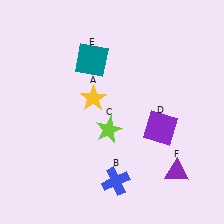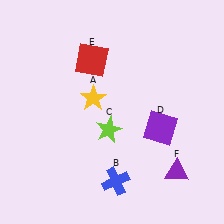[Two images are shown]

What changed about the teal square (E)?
In Image 1, E is teal. In Image 2, it changed to red.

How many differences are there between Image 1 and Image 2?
There is 1 difference between the two images.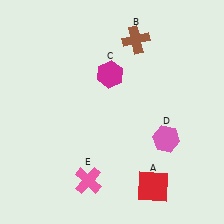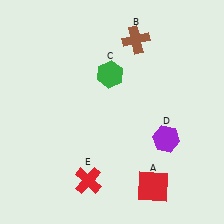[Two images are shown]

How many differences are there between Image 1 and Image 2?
There are 3 differences between the two images.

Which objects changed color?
C changed from magenta to green. D changed from pink to purple. E changed from pink to red.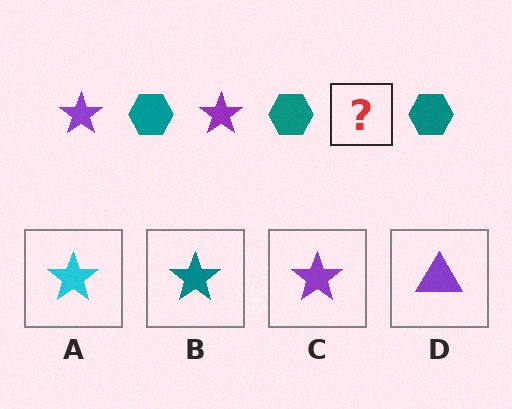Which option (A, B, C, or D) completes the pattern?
C.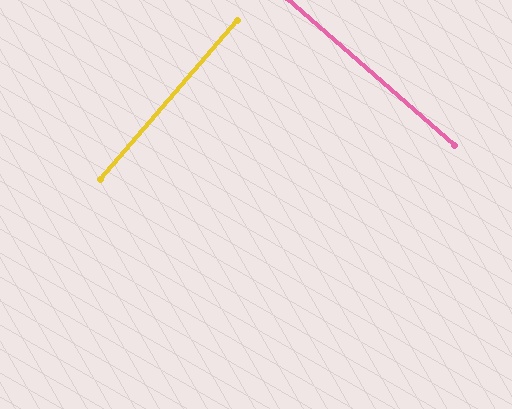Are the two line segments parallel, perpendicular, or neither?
Perpendicular — they meet at approximately 90°.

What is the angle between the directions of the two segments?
Approximately 90 degrees.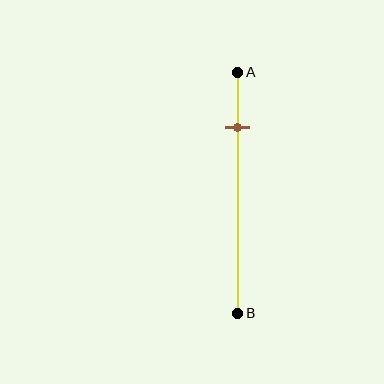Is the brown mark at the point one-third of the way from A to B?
No, the mark is at about 25% from A, not at the 33% one-third point.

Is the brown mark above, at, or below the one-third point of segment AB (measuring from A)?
The brown mark is above the one-third point of segment AB.